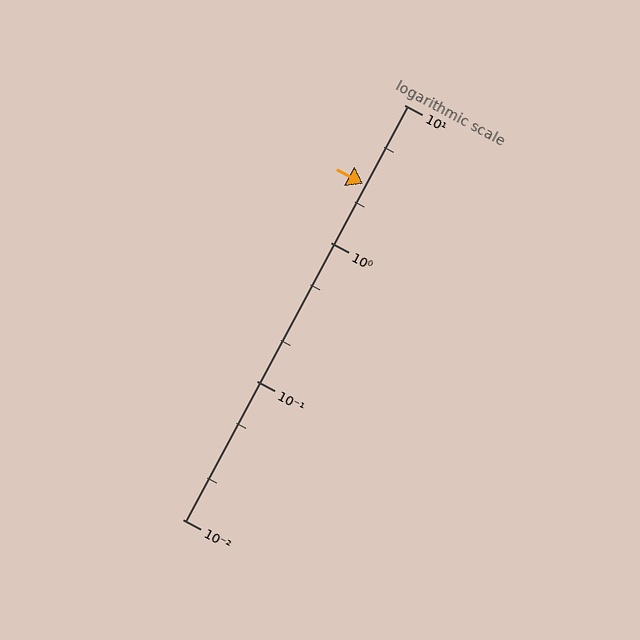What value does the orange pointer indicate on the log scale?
The pointer indicates approximately 2.7.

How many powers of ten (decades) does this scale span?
The scale spans 3 decades, from 0.01 to 10.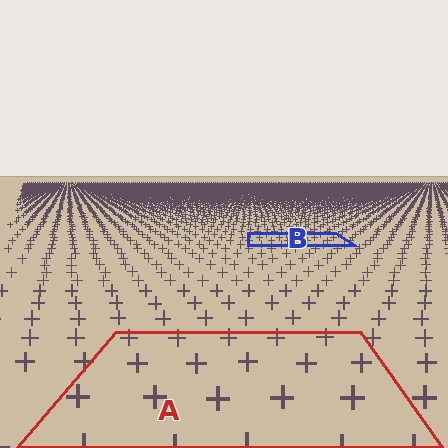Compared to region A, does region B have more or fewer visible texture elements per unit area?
Region B has more texture elements per unit area — they are packed more densely because it is farther away.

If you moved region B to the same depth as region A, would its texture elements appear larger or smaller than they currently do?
They would appear larger. At a closer depth, the same texture elements are projected at a bigger on-screen size.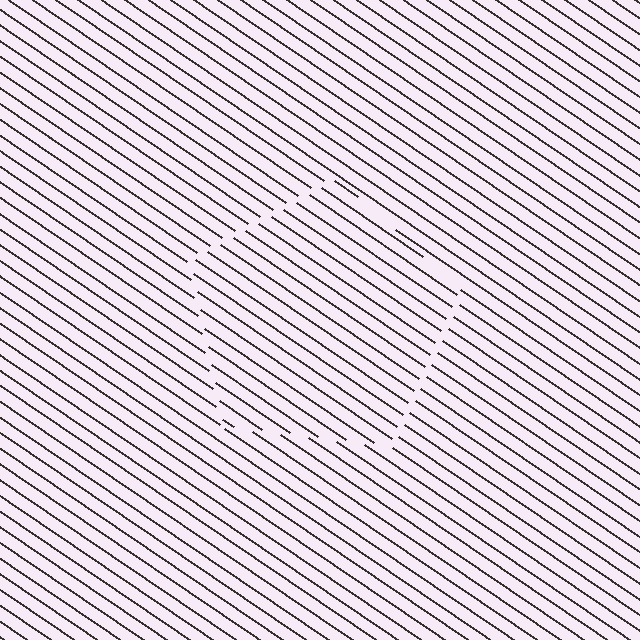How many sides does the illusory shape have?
5 sides — the line-ends trace a pentagon.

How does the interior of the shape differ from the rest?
The interior of the shape contains the same grating, shifted by half a period — the contour is defined by the phase discontinuity where line-ends from the inner and outer gratings abut.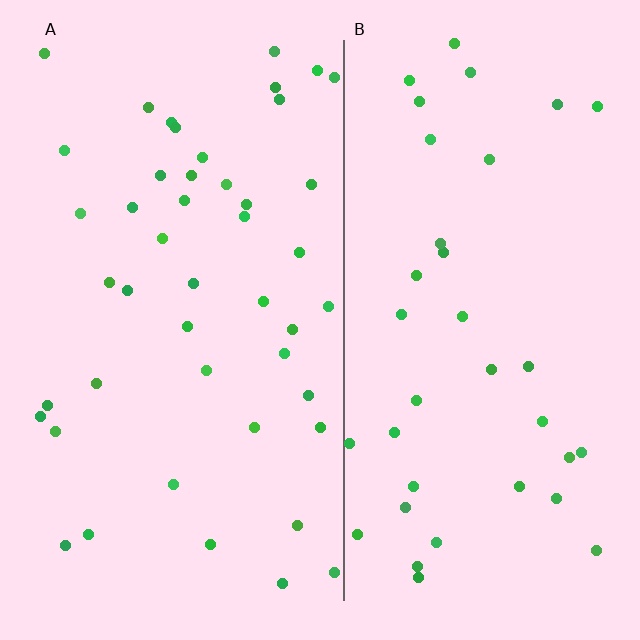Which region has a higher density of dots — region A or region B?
A (the left).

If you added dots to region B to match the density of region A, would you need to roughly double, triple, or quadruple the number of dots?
Approximately double.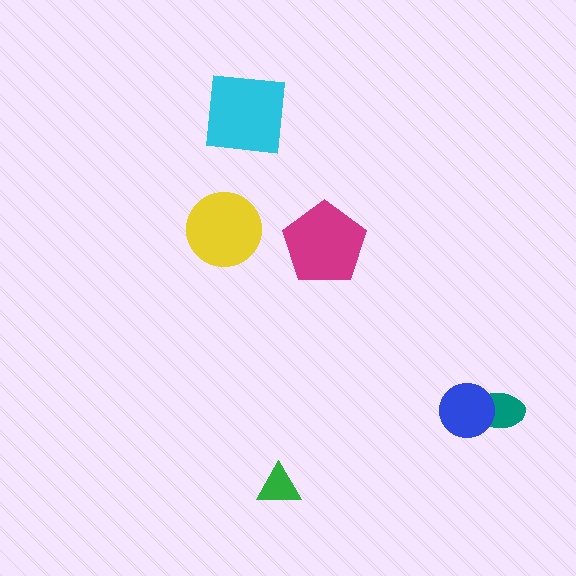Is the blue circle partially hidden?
No, no other shape covers it.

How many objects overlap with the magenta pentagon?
0 objects overlap with the magenta pentagon.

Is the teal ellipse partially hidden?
Yes, it is partially covered by another shape.